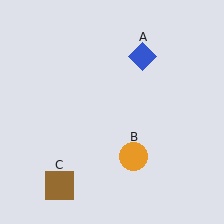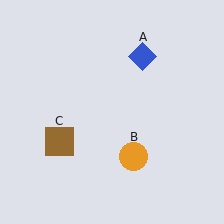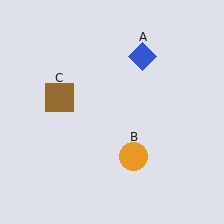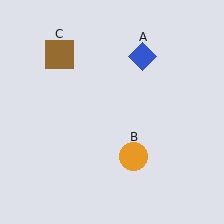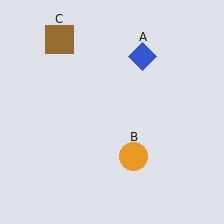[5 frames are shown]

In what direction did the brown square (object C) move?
The brown square (object C) moved up.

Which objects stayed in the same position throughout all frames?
Blue diamond (object A) and orange circle (object B) remained stationary.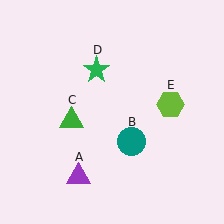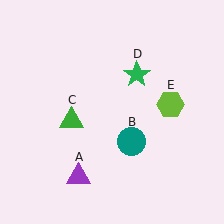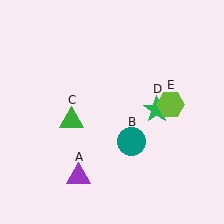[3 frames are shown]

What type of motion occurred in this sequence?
The green star (object D) rotated clockwise around the center of the scene.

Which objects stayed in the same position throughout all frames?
Purple triangle (object A) and teal circle (object B) and green triangle (object C) and lime hexagon (object E) remained stationary.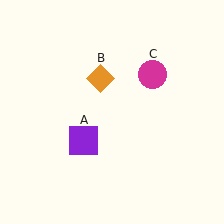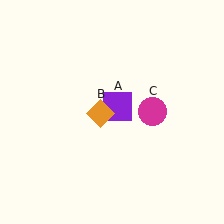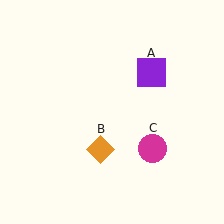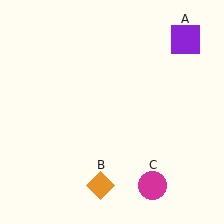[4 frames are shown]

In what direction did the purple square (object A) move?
The purple square (object A) moved up and to the right.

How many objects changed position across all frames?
3 objects changed position: purple square (object A), orange diamond (object B), magenta circle (object C).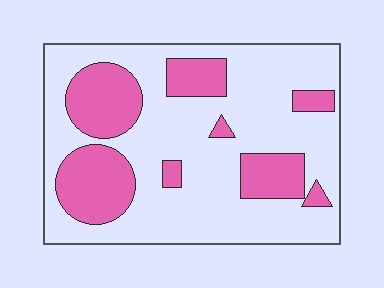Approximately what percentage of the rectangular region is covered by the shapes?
Approximately 30%.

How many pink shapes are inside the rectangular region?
8.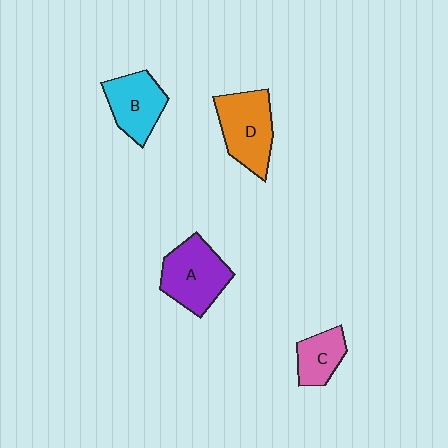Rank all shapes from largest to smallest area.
From largest to smallest: A (purple), D (orange), B (cyan), C (pink).